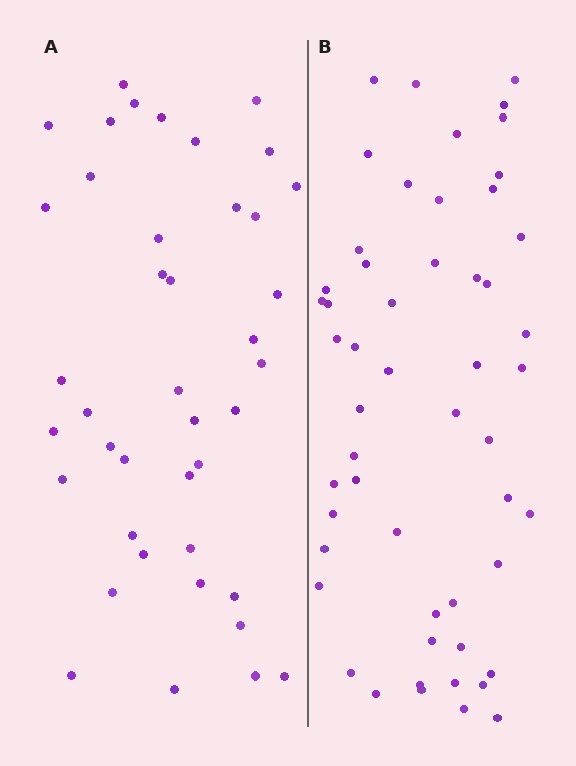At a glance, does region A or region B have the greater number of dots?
Region B (the right region) has more dots.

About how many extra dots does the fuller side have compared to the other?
Region B has roughly 12 or so more dots than region A.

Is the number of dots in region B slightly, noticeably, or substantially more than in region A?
Region B has noticeably more, but not dramatically so. The ratio is roughly 1.3 to 1.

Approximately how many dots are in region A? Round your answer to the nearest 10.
About 40 dots. (The exact count is 41, which rounds to 40.)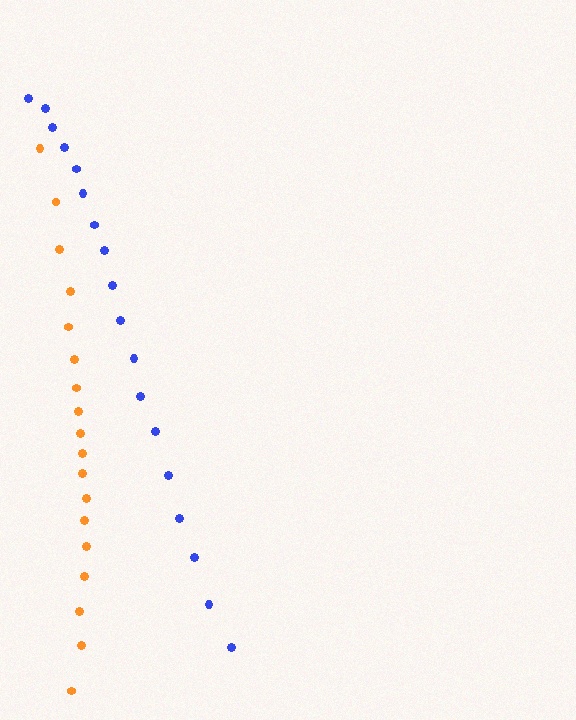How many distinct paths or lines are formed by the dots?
There are 2 distinct paths.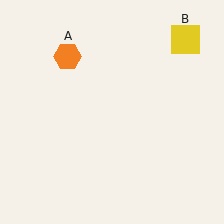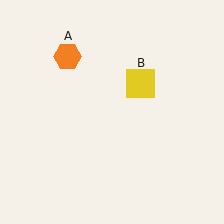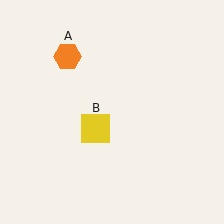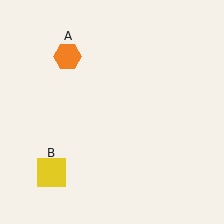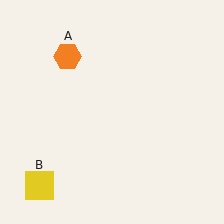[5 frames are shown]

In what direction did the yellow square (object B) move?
The yellow square (object B) moved down and to the left.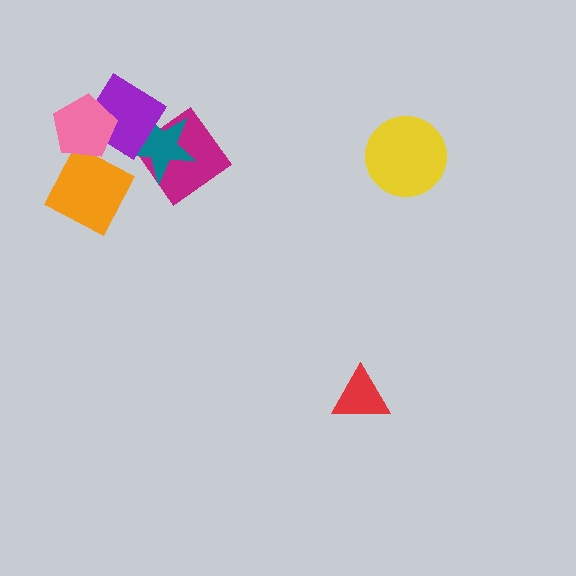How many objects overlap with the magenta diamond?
2 objects overlap with the magenta diamond.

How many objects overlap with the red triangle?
0 objects overlap with the red triangle.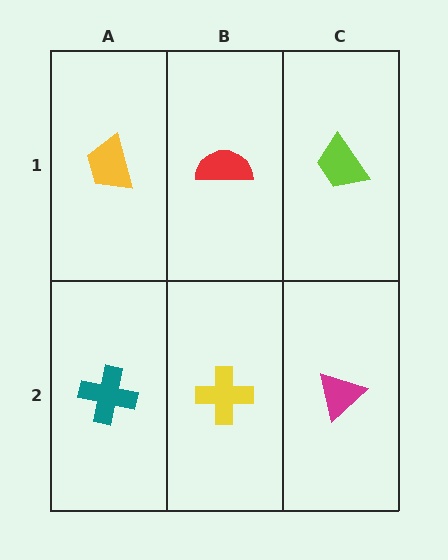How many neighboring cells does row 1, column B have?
3.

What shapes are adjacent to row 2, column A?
A yellow trapezoid (row 1, column A), a yellow cross (row 2, column B).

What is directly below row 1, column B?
A yellow cross.